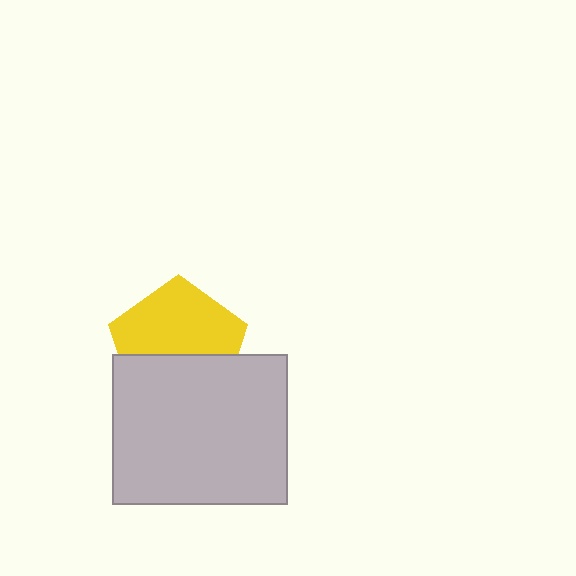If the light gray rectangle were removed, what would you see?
You would see the complete yellow pentagon.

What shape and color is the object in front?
The object in front is a light gray rectangle.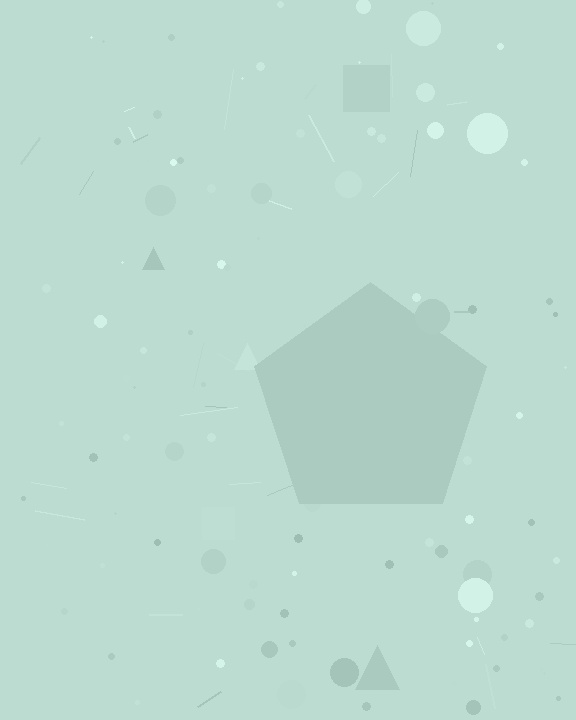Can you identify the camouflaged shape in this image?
The camouflaged shape is a pentagon.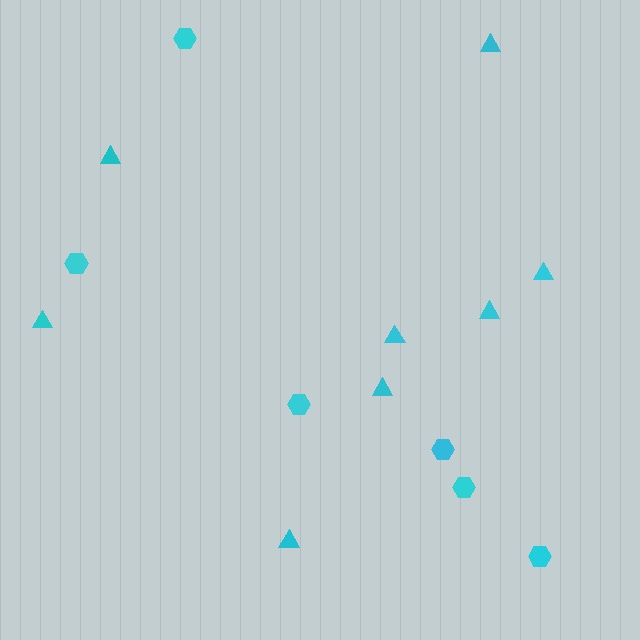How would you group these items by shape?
There are 2 groups: one group of triangles (8) and one group of hexagons (6).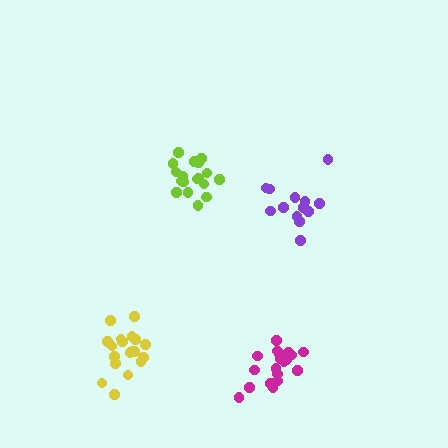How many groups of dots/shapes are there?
There are 4 groups.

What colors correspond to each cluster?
The clusters are colored: lime, purple, magenta, yellow.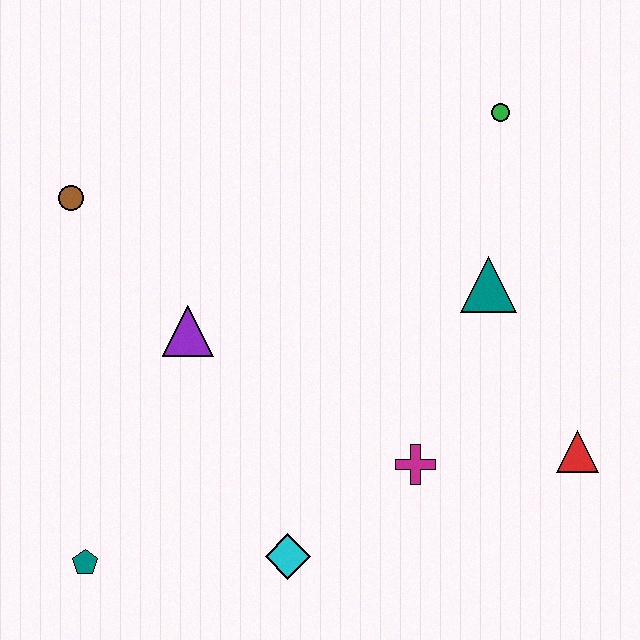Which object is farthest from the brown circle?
The red triangle is farthest from the brown circle.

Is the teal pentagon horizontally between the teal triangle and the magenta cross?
No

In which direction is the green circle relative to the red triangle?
The green circle is above the red triangle.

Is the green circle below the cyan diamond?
No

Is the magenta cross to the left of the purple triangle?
No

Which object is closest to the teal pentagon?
The cyan diamond is closest to the teal pentagon.